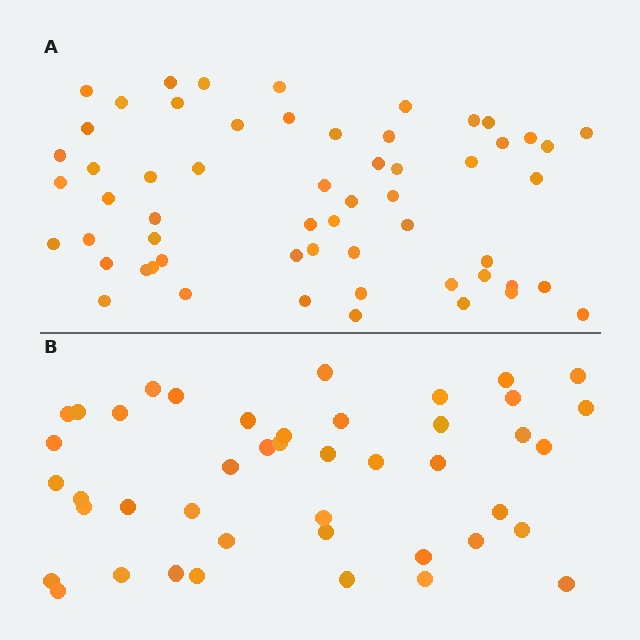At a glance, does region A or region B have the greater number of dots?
Region A (the top region) has more dots.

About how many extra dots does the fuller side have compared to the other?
Region A has approximately 15 more dots than region B.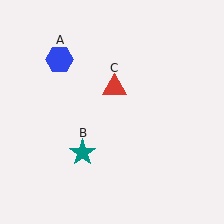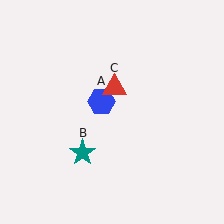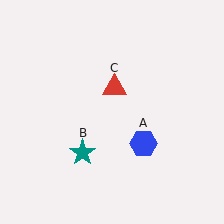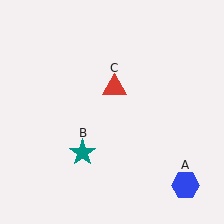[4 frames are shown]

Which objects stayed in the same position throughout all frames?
Teal star (object B) and red triangle (object C) remained stationary.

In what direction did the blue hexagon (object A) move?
The blue hexagon (object A) moved down and to the right.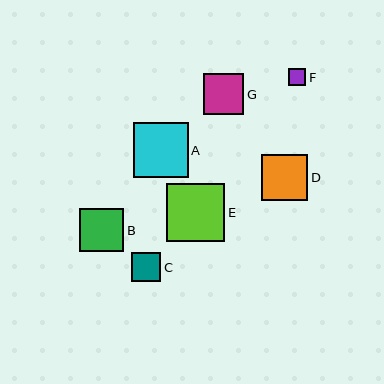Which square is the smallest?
Square F is the smallest with a size of approximately 17 pixels.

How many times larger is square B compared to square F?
Square B is approximately 2.5 times the size of square F.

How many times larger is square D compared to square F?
Square D is approximately 2.7 times the size of square F.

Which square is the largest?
Square E is the largest with a size of approximately 58 pixels.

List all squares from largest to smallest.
From largest to smallest: E, A, D, B, G, C, F.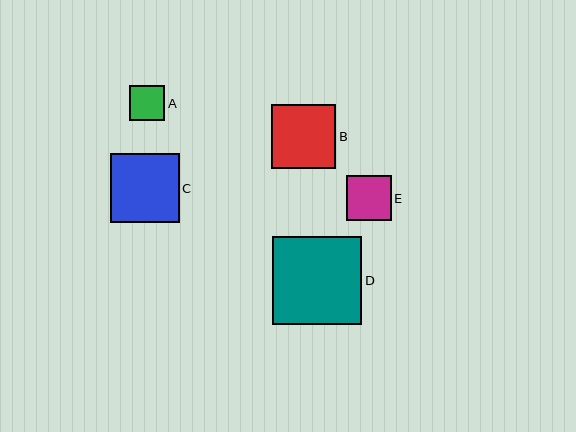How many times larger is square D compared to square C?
Square D is approximately 1.3 times the size of square C.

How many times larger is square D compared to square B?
Square D is approximately 1.4 times the size of square B.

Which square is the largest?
Square D is the largest with a size of approximately 89 pixels.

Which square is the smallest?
Square A is the smallest with a size of approximately 36 pixels.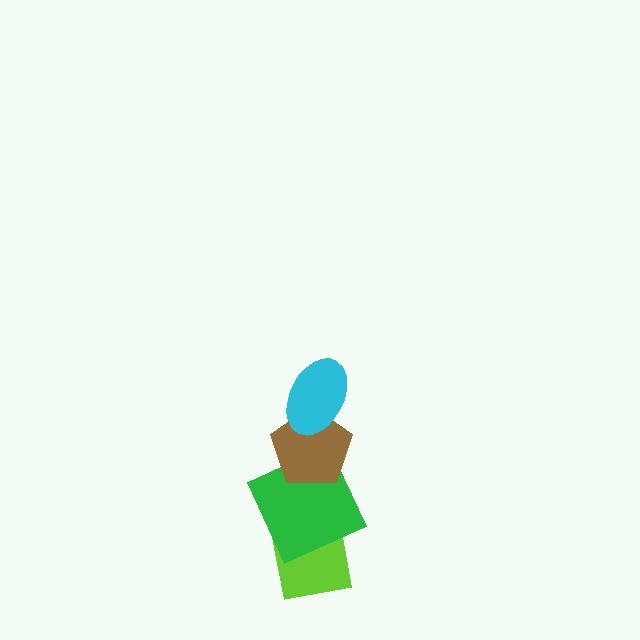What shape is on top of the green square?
The brown pentagon is on top of the green square.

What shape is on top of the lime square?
The green square is on top of the lime square.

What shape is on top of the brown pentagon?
The cyan ellipse is on top of the brown pentagon.